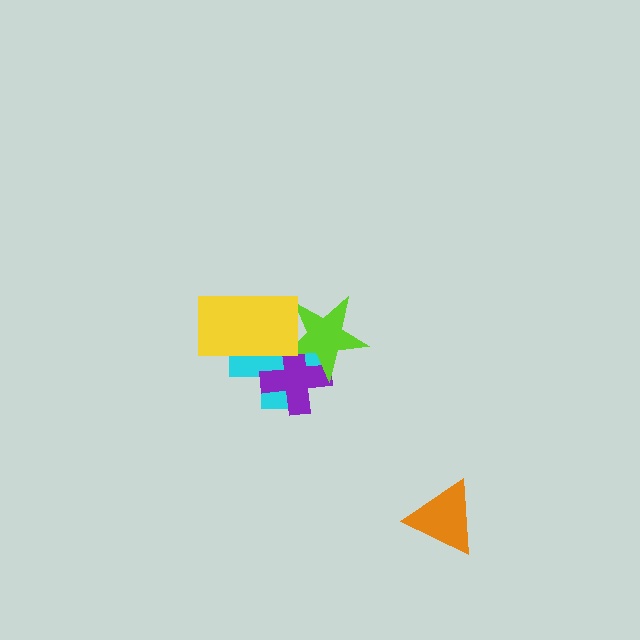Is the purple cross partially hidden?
Yes, it is partially covered by another shape.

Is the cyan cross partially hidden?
Yes, it is partially covered by another shape.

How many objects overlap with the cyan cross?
3 objects overlap with the cyan cross.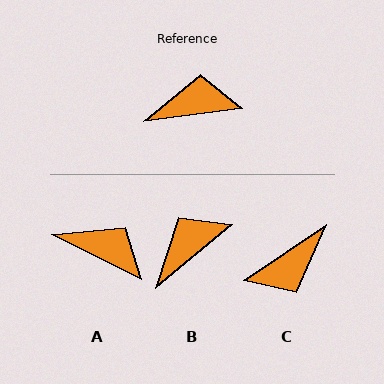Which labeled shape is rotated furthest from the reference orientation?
C, about 154 degrees away.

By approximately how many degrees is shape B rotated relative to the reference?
Approximately 32 degrees counter-clockwise.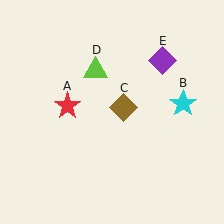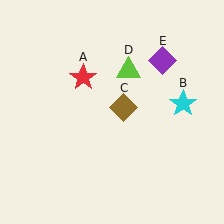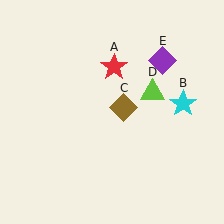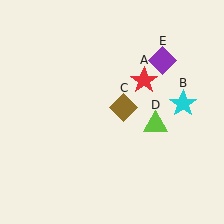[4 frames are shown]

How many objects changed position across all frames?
2 objects changed position: red star (object A), lime triangle (object D).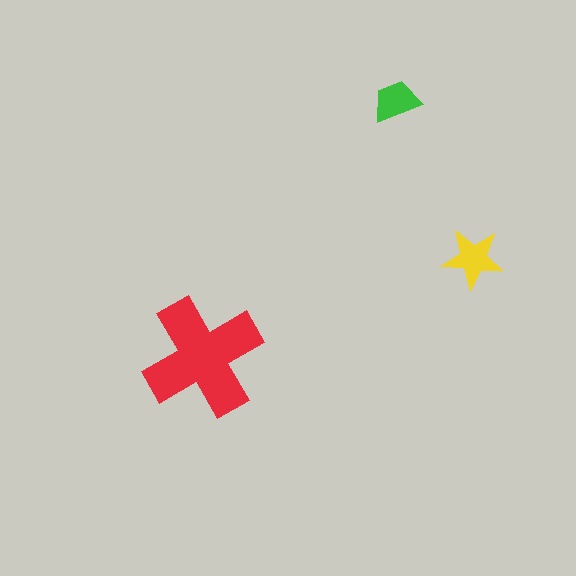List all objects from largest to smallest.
The red cross, the yellow star, the green trapezoid.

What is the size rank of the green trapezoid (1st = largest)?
3rd.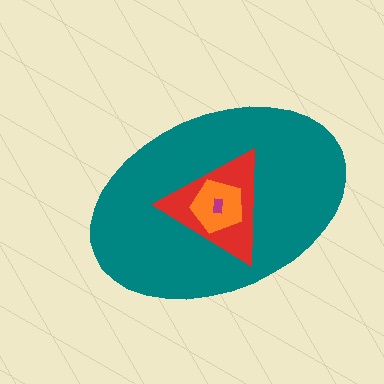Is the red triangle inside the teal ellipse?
Yes.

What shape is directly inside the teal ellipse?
The red triangle.